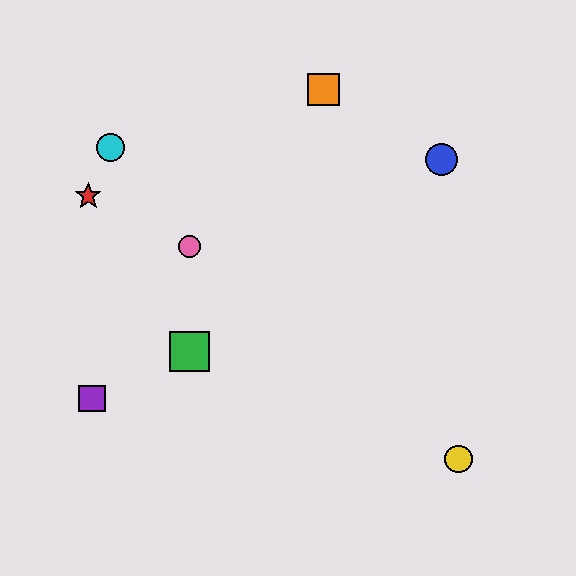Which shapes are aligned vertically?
The green square, the pink circle are aligned vertically.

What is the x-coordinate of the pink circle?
The pink circle is at x≈190.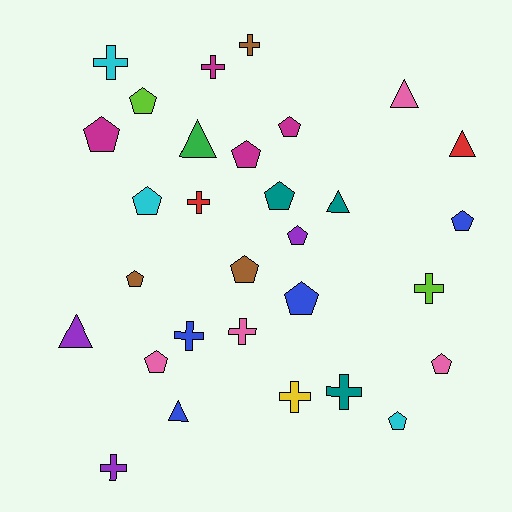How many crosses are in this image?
There are 10 crosses.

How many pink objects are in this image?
There are 4 pink objects.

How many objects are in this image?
There are 30 objects.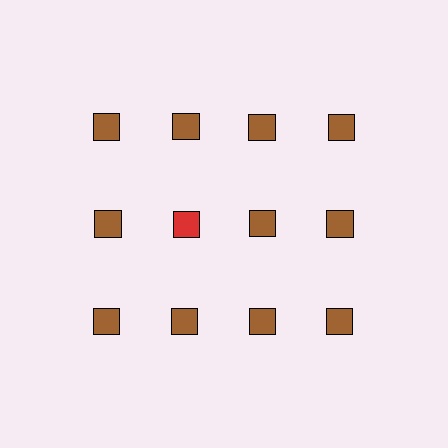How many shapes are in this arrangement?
There are 12 shapes arranged in a grid pattern.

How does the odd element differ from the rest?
It has a different color: red instead of brown.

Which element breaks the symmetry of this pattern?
The red square in the second row, second from left column breaks the symmetry. All other shapes are brown squares.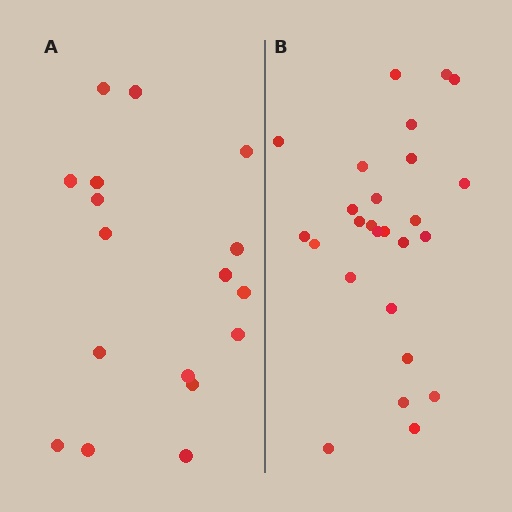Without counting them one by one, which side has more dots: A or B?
Region B (the right region) has more dots.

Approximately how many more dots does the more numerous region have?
Region B has roughly 8 or so more dots than region A.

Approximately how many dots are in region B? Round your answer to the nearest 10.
About 30 dots. (The exact count is 26, which rounds to 30.)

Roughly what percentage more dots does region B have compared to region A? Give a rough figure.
About 55% more.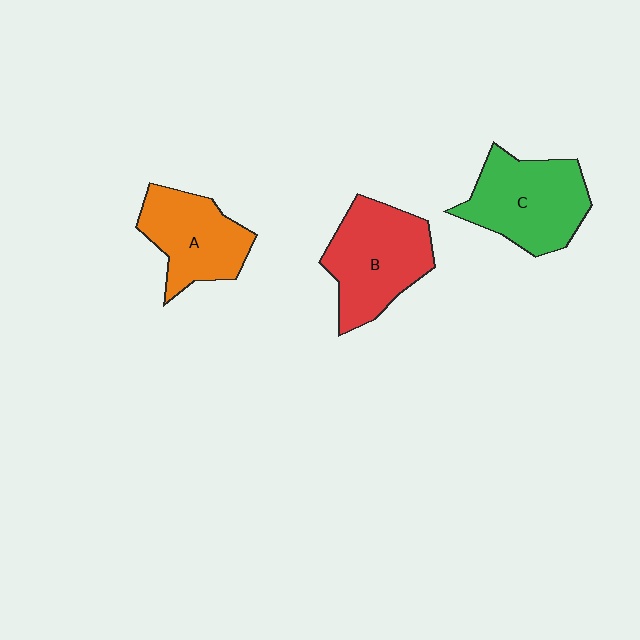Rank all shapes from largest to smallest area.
From largest to smallest: B (red), C (green), A (orange).